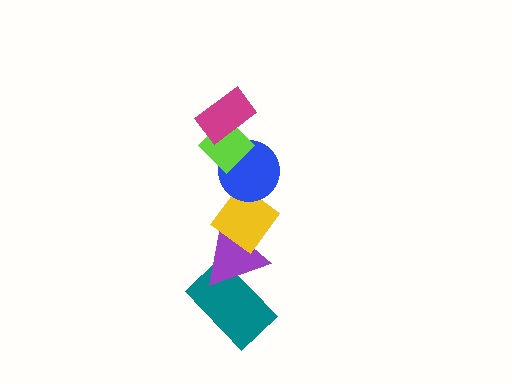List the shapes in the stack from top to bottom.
From top to bottom: the magenta rectangle, the lime diamond, the blue circle, the yellow diamond, the purple triangle, the teal rectangle.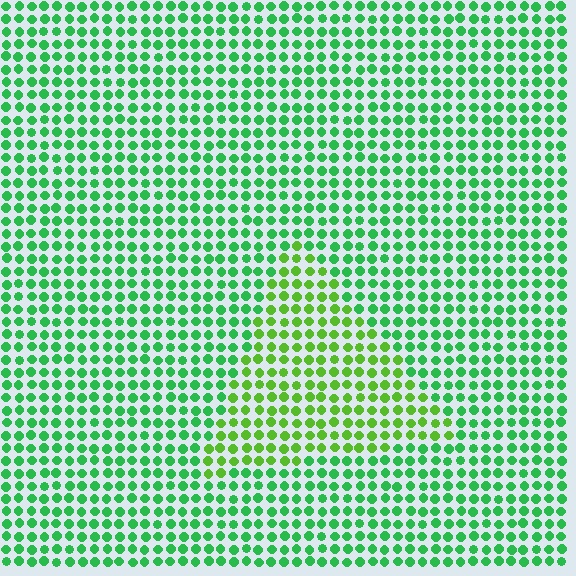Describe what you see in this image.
The image is filled with small green elements in a uniform arrangement. A triangle-shaped region is visible where the elements are tinted to a slightly different hue, forming a subtle color boundary.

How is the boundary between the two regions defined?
The boundary is defined purely by a slight shift in hue (about 34 degrees). Spacing, size, and orientation are identical on both sides.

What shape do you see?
I see a triangle.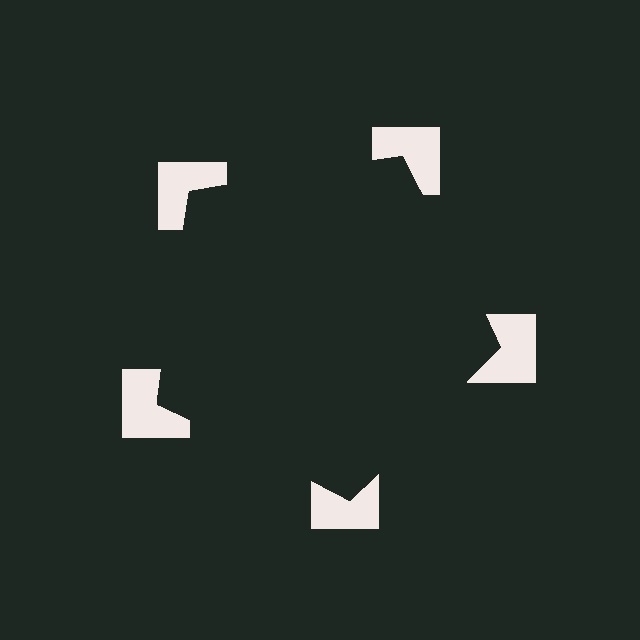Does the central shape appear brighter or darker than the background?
It typically appears slightly darker than the background, even though no actual brightness change is drawn.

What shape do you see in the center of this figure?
An illusory pentagon — its edges are inferred from the aligned wedge cuts in the notched squares, not physically drawn.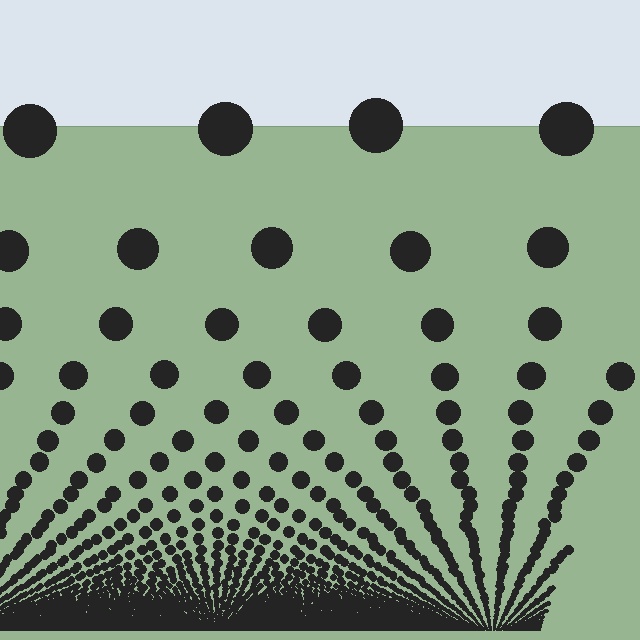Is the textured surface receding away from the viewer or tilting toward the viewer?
The surface appears to tilt toward the viewer. Texture elements get larger and sparser toward the top.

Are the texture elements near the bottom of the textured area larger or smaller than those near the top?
Smaller. The gradient is inverted — elements near the bottom are smaller and denser.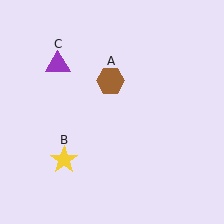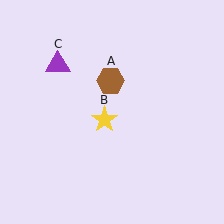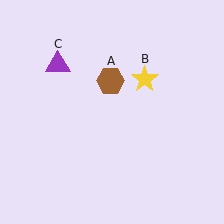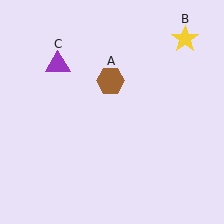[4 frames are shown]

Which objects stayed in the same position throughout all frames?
Brown hexagon (object A) and purple triangle (object C) remained stationary.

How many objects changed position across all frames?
1 object changed position: yellow star (object B).